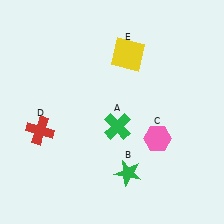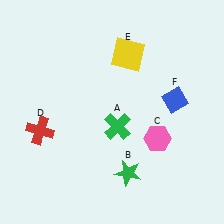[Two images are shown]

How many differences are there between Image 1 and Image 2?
There is 1 difference between the two images.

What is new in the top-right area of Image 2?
A blue diamond (F) was added in the top-right area of Image 2.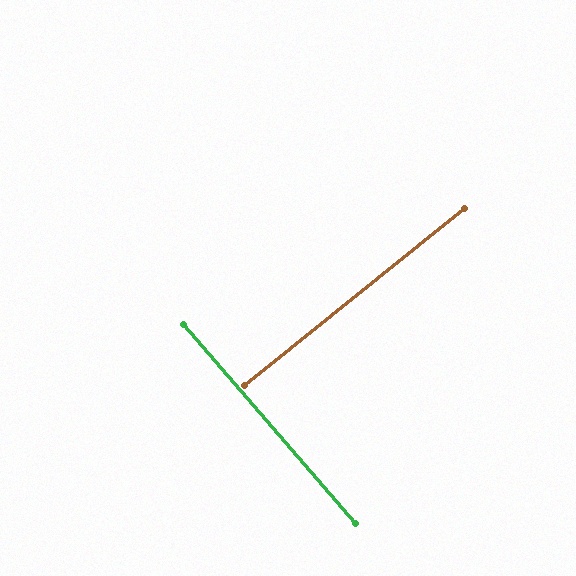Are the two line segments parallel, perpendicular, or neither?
Perpendicular — they meet at approximately 88°.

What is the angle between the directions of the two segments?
Approximately 88 degrees.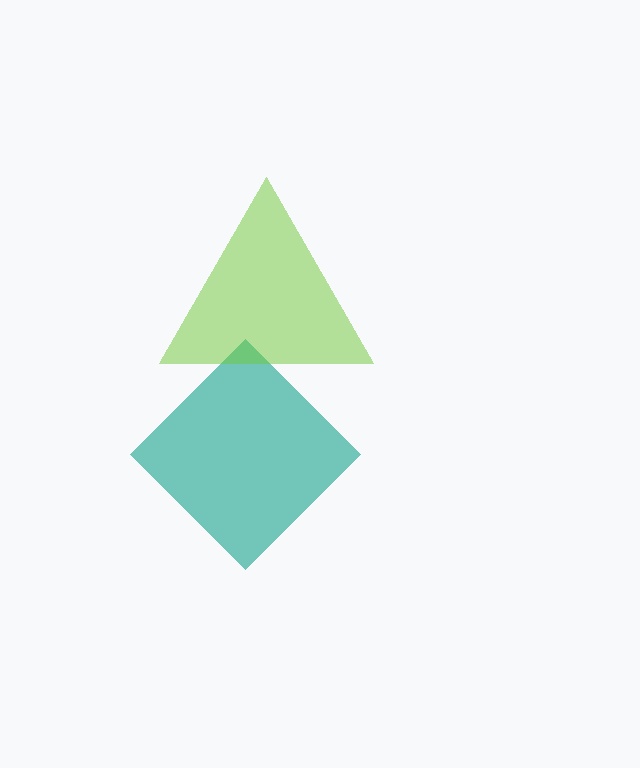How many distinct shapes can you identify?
There are 2 distinct shapes: a teal diamond, a lime triangle.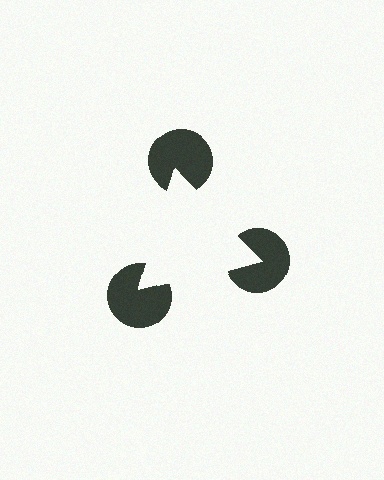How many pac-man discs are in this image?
There are 3 — one at each vertex of the illusory triangle.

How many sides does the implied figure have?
3 sides.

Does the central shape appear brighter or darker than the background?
It typically appears slightly brighter than the background, even though no actual brightness change is drawn.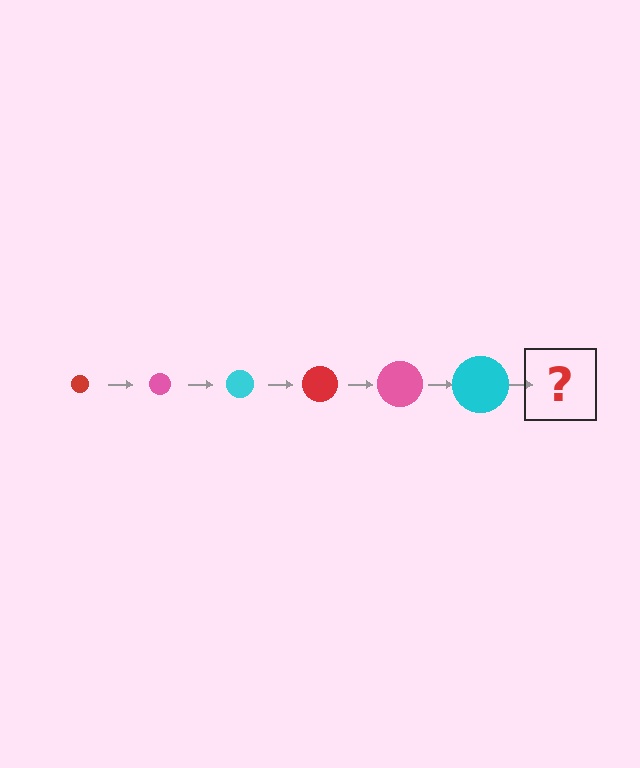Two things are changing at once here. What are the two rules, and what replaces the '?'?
The two rules are that the circle grows larger each step and the color cycles through red, pink, and cyan. The '?' should be a red circle, larger than the previous one.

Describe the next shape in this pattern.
It should be a red circle, larger than the previous one.